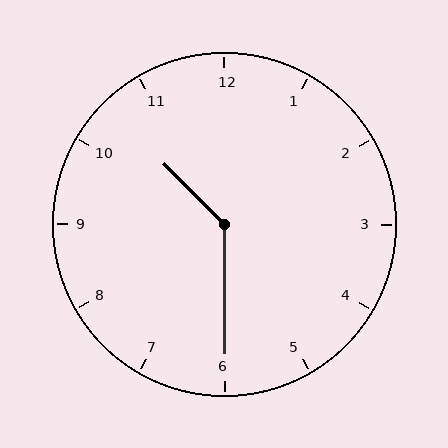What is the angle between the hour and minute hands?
Approximately 135 degrees.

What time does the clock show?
10:30.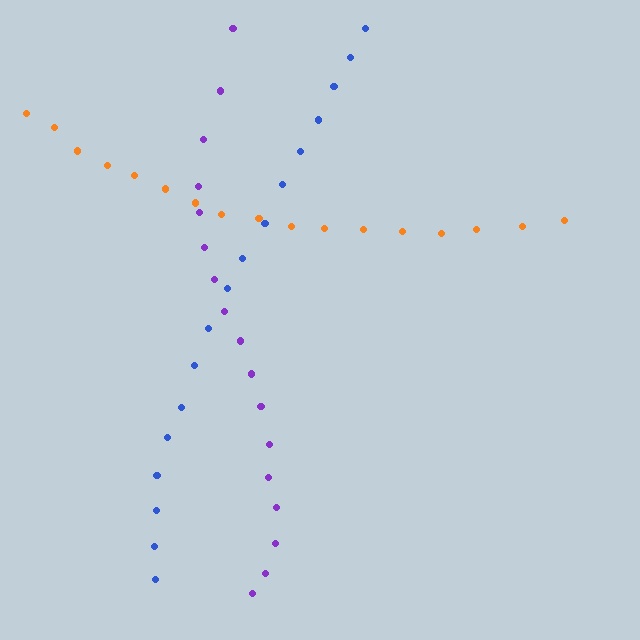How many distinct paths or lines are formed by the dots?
There are 3 distinct paths.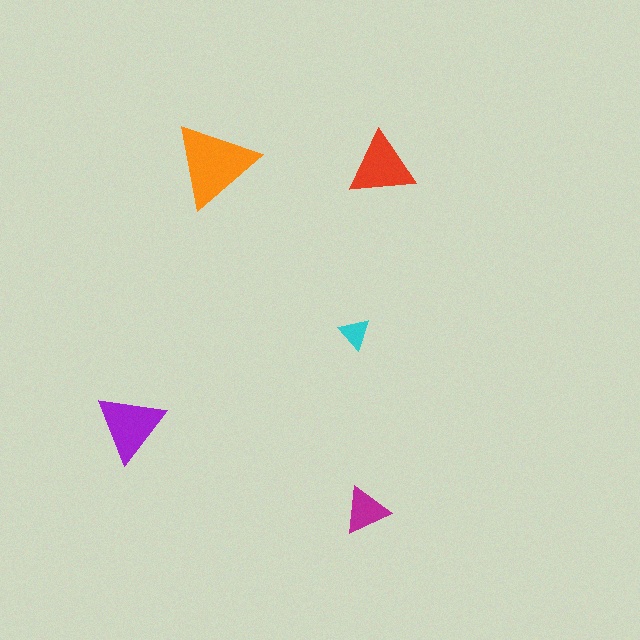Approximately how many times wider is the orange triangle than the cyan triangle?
About 2.5 times wider.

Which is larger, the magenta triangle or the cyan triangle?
The magenta one.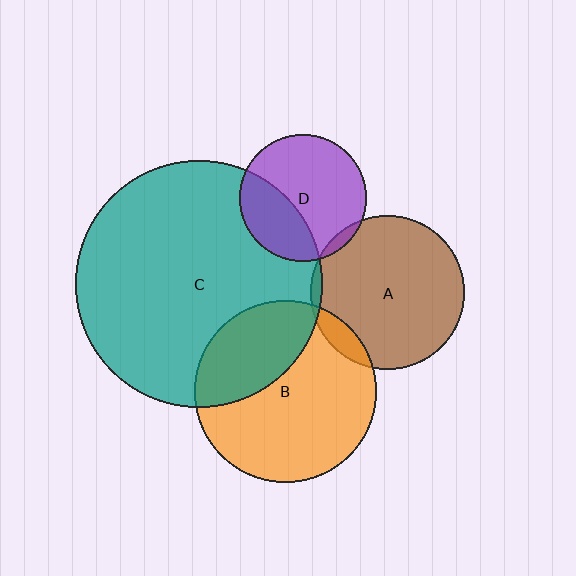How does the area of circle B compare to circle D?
Approximately 2.1 times.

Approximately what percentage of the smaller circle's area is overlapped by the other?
Approximately 5%.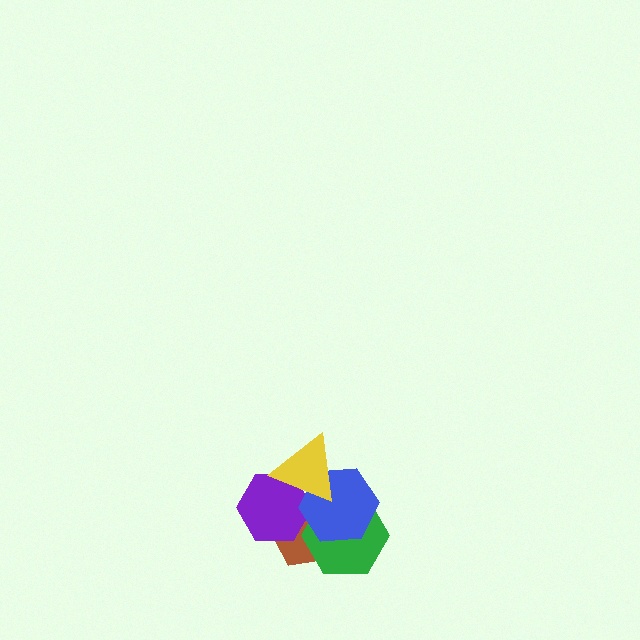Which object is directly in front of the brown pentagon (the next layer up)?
The purple hexagon is directly in front of the brown pentagon.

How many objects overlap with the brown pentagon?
4 objects overlap with the brown pentagon.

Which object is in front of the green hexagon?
The blue hexagon is in front of the green hexagon.